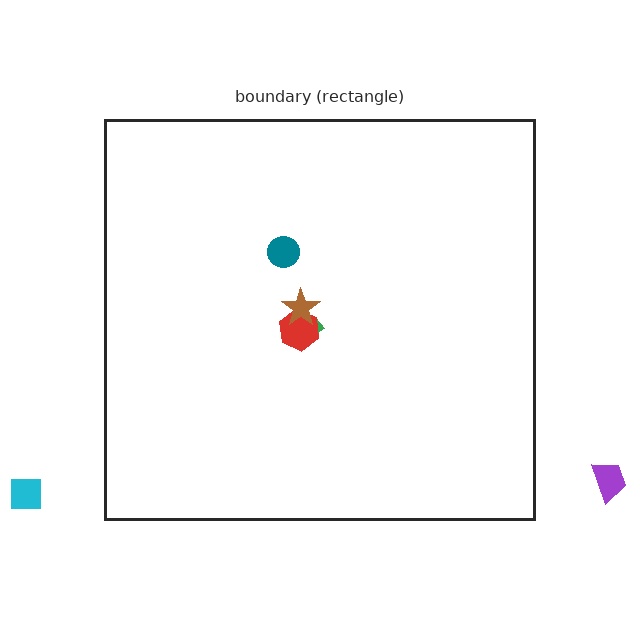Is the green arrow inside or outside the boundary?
Inside.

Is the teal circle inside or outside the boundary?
Inside.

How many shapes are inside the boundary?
4 inside, 2 outside.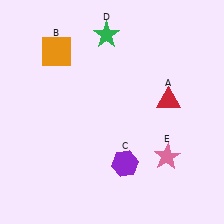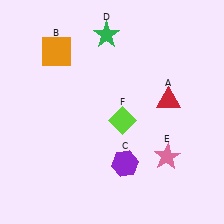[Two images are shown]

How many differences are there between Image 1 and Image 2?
There is 1 difference between the two images.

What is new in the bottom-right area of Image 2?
A lime diamond (F) was added in the bottom-right area of Image 2.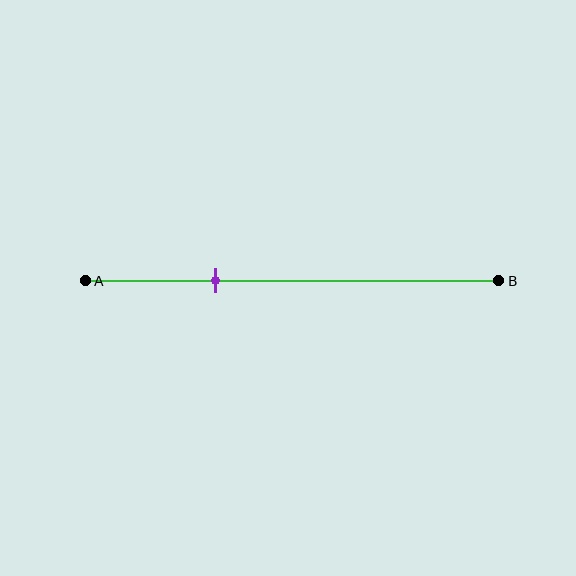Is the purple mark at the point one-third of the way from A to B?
Yes, the mark is approximately at the one-third point.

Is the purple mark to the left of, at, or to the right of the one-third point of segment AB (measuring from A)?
The purple mark is approximately at the one-third point of segment AB.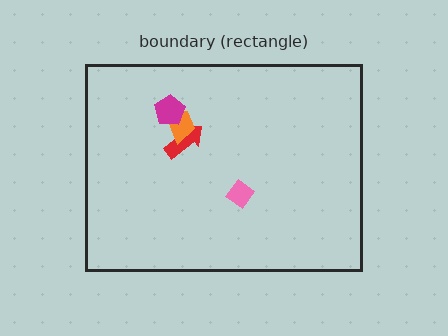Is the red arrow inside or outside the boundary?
Inside.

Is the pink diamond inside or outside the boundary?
Inside.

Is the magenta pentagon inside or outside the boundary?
Inside.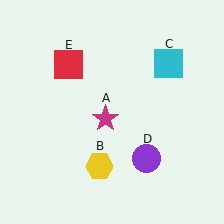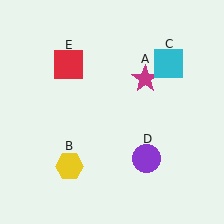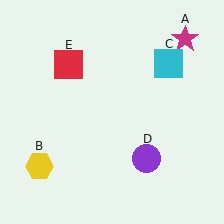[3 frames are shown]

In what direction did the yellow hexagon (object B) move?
The yellow hexagon (object B) moved left.